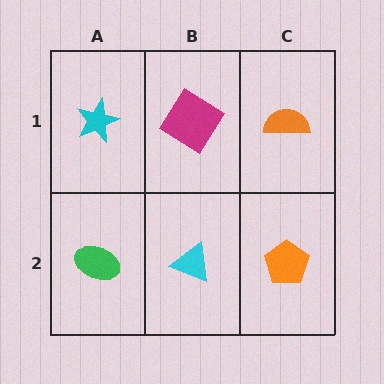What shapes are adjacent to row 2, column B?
A magenta diamond (row 1, column B), a green ellipse (row 2, column A), an orange pentagon (row 2, column C).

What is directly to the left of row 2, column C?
A cyan triangle.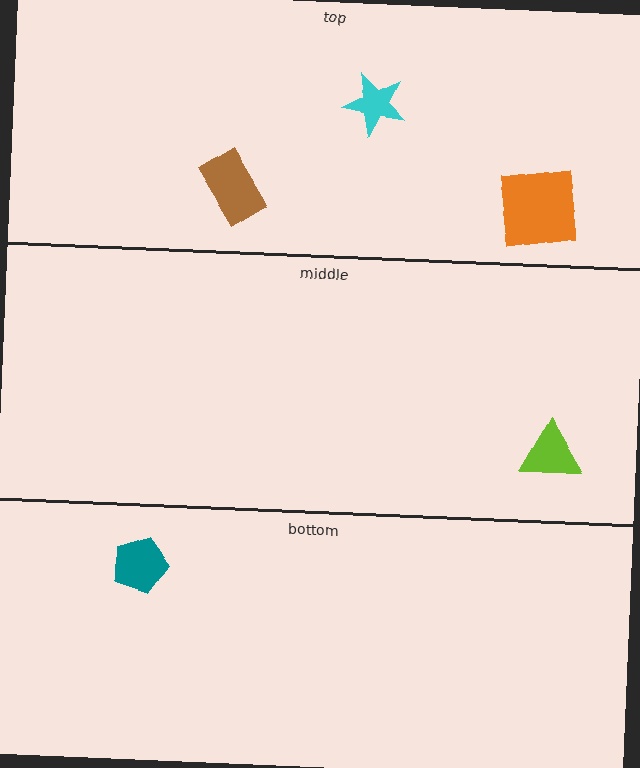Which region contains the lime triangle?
The middle region.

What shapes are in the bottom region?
The teal pentagon.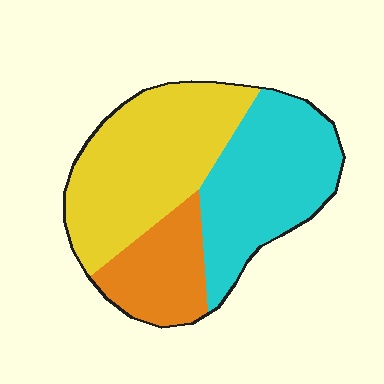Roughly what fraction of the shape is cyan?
Cyan covers 37% of the shape.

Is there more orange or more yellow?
Yellow.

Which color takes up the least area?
Orange, at roughly 20%.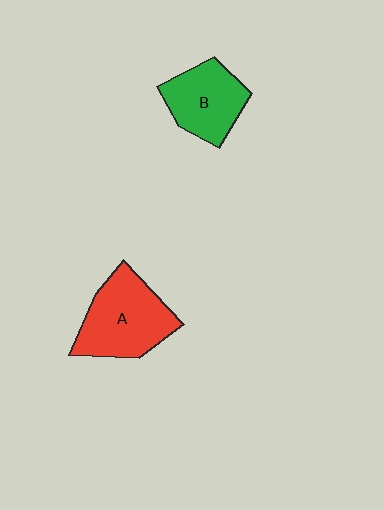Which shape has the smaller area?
Shape B (green).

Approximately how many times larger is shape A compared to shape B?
Approximately 1.3 times.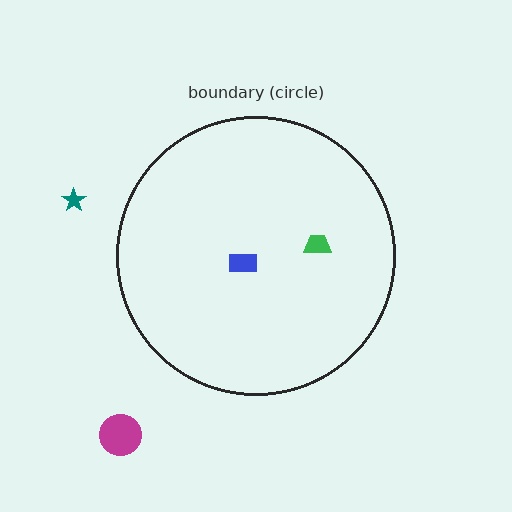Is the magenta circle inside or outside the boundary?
Outside.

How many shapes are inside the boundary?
2 inside, 2 outside.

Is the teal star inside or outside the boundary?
Outside.